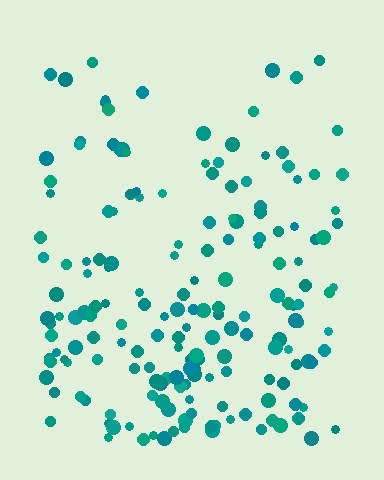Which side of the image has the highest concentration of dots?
The bottom.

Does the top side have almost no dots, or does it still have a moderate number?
Still a moderate number, just noticeably fewer than the bottom.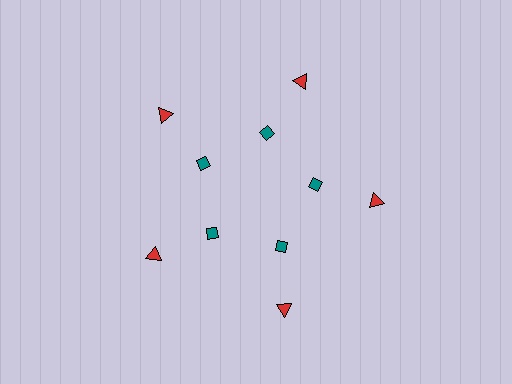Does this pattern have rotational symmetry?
Yes, this pattern has 5-fold rotational symmetry. It looks the same after rotating 72 degrees around the center.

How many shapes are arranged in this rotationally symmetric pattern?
There are 10 shapes, arranged in 5 groups of 2.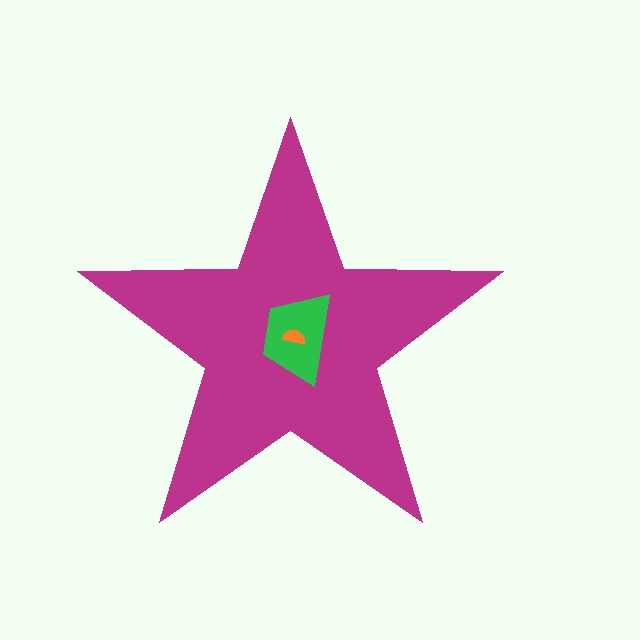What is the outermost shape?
The magenta star.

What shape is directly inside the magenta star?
The green trapezoid.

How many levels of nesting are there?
3.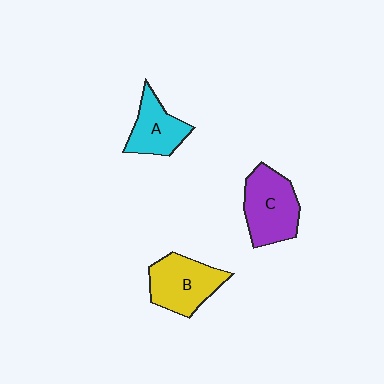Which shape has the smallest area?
Shape A (cyan).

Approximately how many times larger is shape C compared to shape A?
Approximately 1.4 times.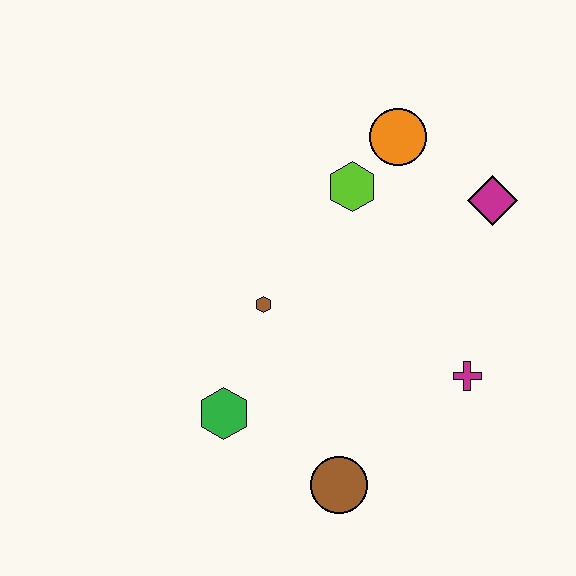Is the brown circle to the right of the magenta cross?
No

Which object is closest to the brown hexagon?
The green hexagon is closest to the brown hexagon.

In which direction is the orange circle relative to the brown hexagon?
The orange circle is above the brown hexagon.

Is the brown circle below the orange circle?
Yes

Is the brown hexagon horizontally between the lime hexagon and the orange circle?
No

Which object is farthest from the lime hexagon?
The brown circle is farthest from the lime hexagon.